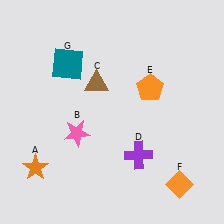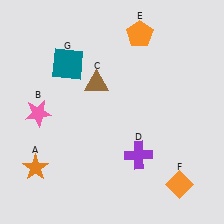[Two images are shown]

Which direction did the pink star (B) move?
The pink star (B) moved left.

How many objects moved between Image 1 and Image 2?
2 objects moved between the two images.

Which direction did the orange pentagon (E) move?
The orange pentagon (E) moved up.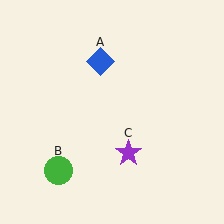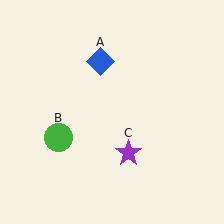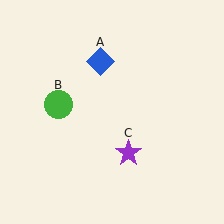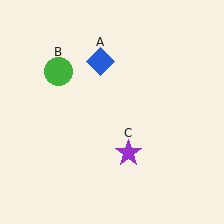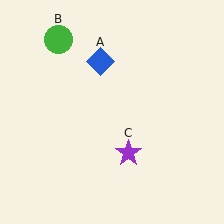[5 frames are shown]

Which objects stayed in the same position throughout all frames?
Blue diamond (object A) and purple star (object C) remained stationary.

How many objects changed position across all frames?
1 object changed position: green circle (object B).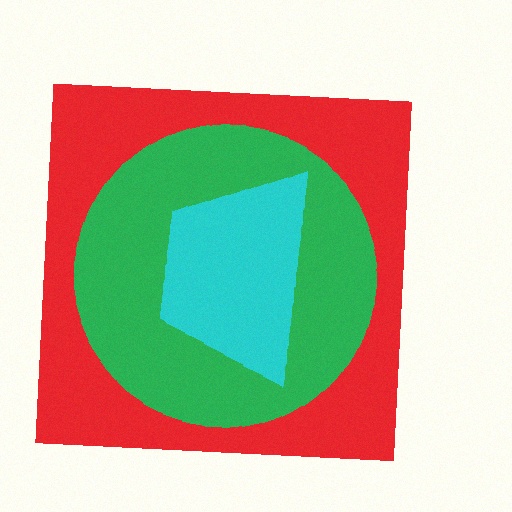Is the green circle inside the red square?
Yes.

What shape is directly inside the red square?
The green circle.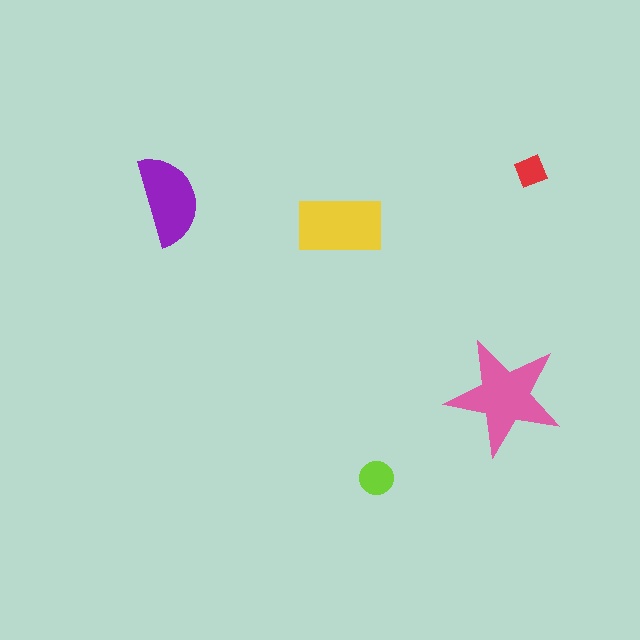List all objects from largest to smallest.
The pink star, the yellow rectangle, the purple semicircle, the lime circle, the red diamond.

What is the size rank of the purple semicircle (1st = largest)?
3rd.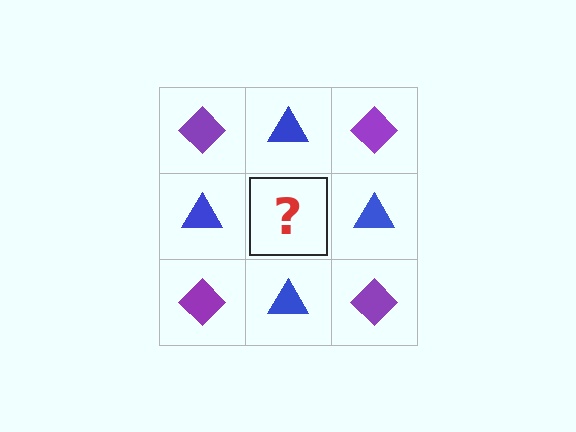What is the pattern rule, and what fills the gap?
The rule is that it alternates purple diamond and blue triangle in a checkerboard pattern. The gap should be filled with a purple diamond.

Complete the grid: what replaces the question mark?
The question mark should be replaced with a purple diamond.